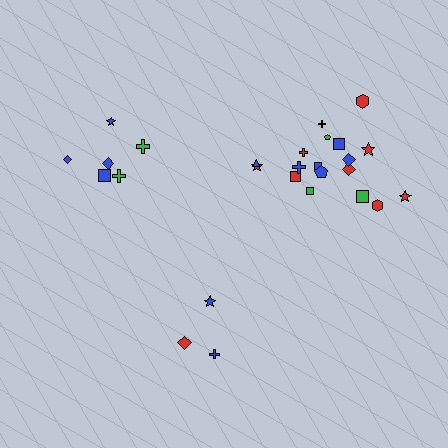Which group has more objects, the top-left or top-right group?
The top-right group.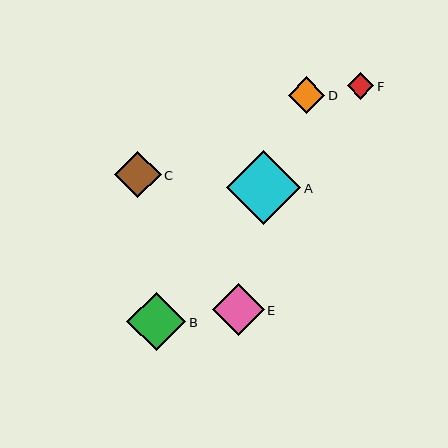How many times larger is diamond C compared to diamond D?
Diamond C is approximately 1.3 times the size of diamond D.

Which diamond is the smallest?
Diamond F is the smallest with a size of approximately 27 pixels.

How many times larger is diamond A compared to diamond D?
Diamond A is approximately 2.0 times the size of diamond D.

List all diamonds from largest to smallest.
From largest to smallest: A, B, E, C, D, F.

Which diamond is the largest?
Diamond A is the largest with a size of approximately 74 pixels.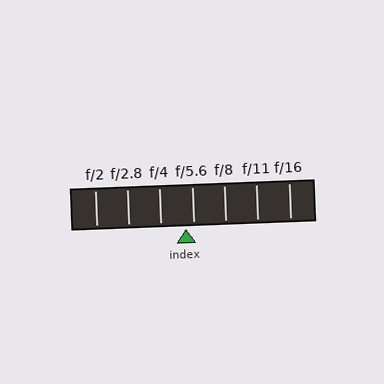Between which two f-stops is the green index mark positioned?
The index mark is between f/4 and f/5.6.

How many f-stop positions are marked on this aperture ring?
There are 7 f-stop positions marked.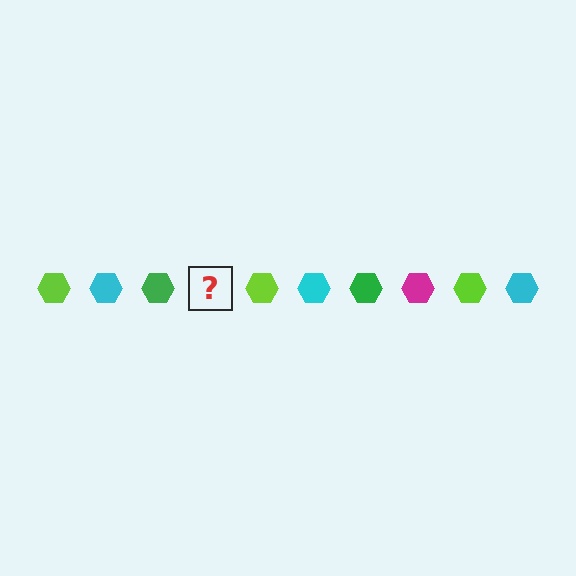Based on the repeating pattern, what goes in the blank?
The blank should be a magenta hexagon.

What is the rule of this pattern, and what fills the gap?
The rule is that the pattern cycles through lime, cyan, green, magenta hexagons. The gap should be filled with a magenta hexagon.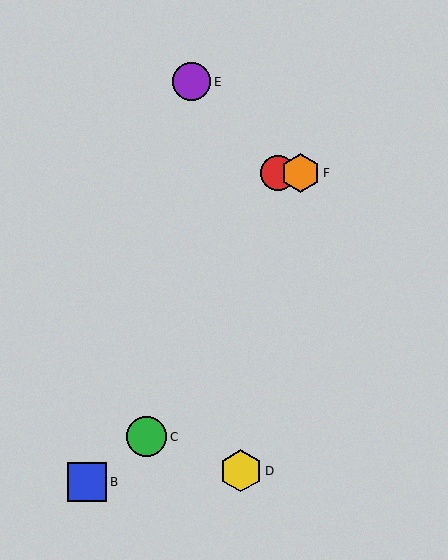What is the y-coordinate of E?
Object E is at y≈82.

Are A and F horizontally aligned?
Yes, both are at y≈173.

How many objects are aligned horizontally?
2 objects (A, F) are aligned horizontally.